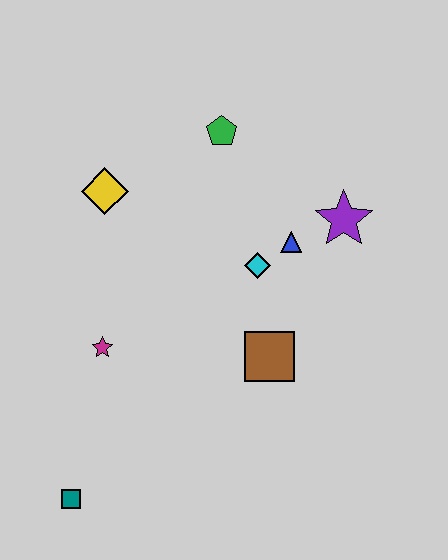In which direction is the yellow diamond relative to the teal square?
The yellow diamond is above the teal square.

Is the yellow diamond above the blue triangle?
Yes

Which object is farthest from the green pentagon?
The teal square is farthest from the green pentagon.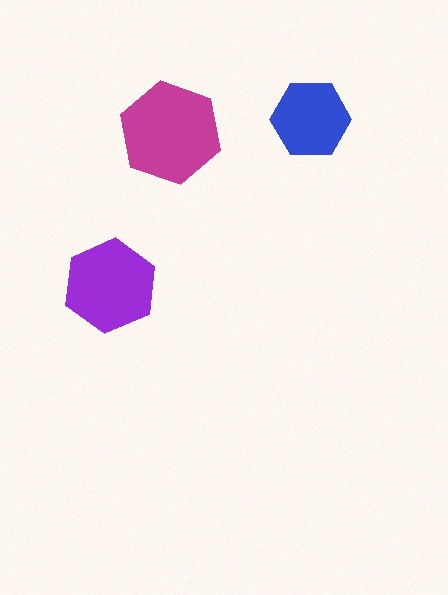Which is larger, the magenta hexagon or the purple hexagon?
The magenta one.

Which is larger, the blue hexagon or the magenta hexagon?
The magenta one.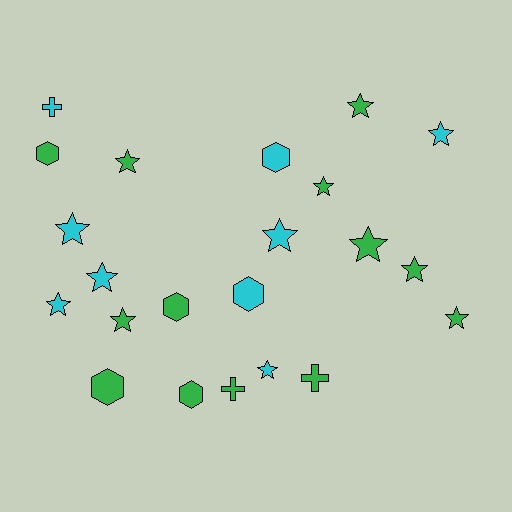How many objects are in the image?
There are 22 objects.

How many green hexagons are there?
There are 4 green hexagons.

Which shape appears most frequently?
Star, with 13 objects.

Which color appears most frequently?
Green, with 13 objects.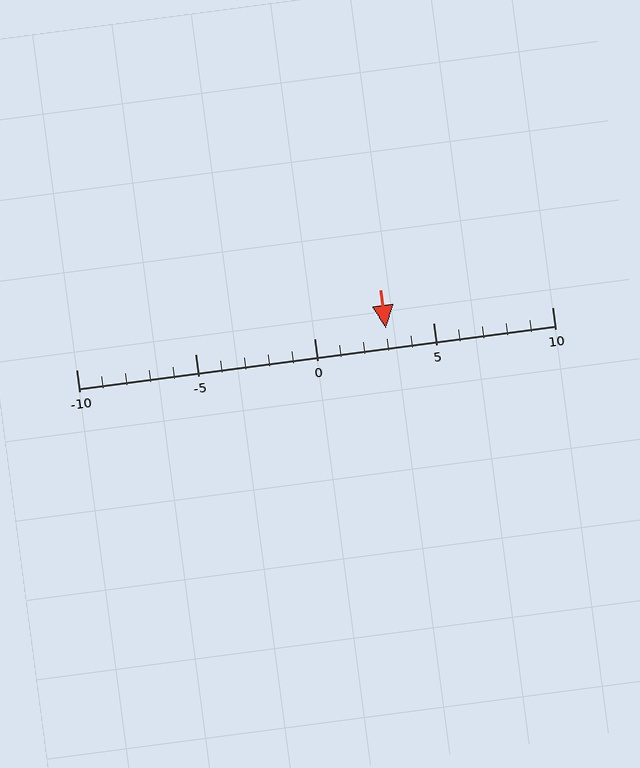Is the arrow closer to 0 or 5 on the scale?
The arrow is closer to 5.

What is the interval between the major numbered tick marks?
The major tick marks are spaced 5 units apart.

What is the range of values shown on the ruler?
The ruler shows values from -10 to 10.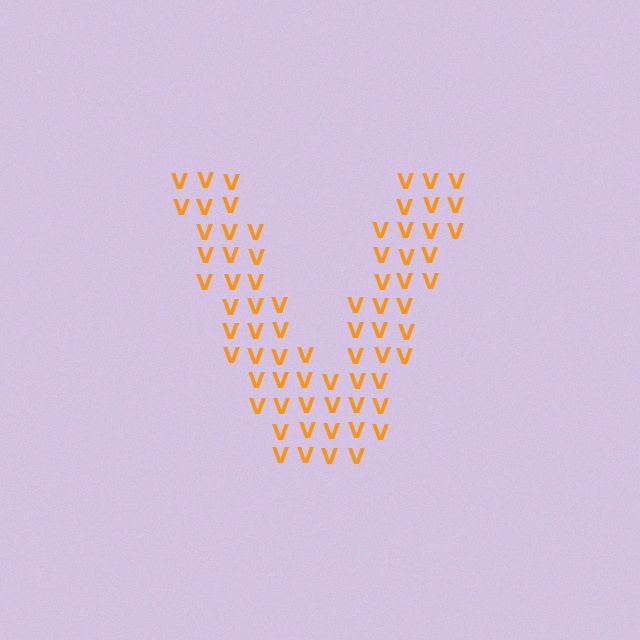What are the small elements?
The small elements are letter V's.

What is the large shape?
The large shape is the letter V.